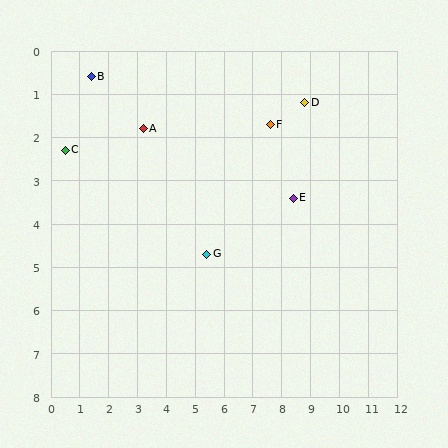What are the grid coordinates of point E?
Point E is at approximately (8.4, 3.4).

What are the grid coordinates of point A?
Point A is at approximately (3.2, 1.8).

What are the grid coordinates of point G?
Point G is at approximately (5.4, 4.7).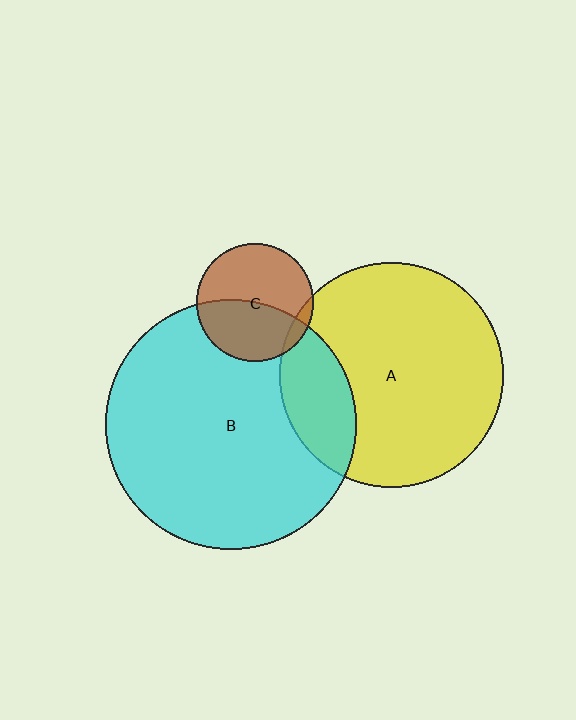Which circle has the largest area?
Circle B (cyan).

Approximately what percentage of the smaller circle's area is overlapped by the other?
Approximately 45%.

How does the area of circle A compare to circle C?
Approximately 3.6 times.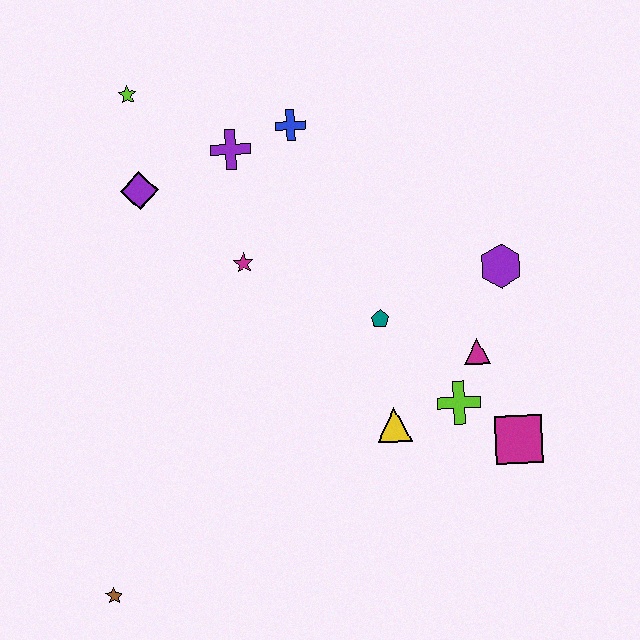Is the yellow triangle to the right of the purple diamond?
Yes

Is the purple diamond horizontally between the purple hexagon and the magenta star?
No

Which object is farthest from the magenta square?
The lime star is farthest from the magenta square.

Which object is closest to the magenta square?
The lime cross is closest to the magenta square.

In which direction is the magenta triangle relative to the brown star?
The magenta triangle is to the right of the brown star.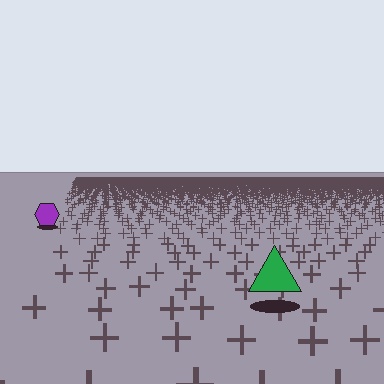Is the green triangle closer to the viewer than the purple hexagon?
Yes. The green triangle is closer — you can tell from the texture gradient: the ground texture is coarser near it.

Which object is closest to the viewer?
The green triangle is closest. The texture marks near it are larger and more spread out.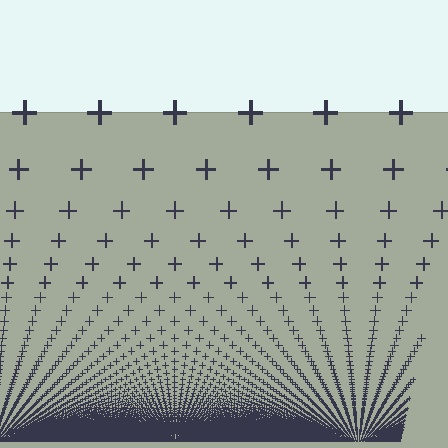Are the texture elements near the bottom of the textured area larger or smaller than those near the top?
Smaller. The gradient is inverted — elements near the bottom are smaller and denser.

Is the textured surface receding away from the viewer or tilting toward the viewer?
The surface appears to tilt toward the viewer. Texture elements get larger and sparser toward the top.